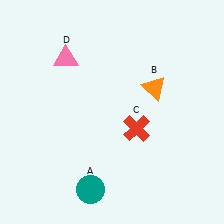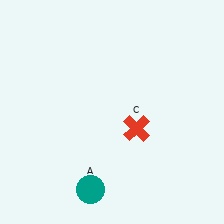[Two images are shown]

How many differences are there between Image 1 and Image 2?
There are 2 differences between the two images.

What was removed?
The pink triangle (D), the orange triangle (B) were removed in Image 2.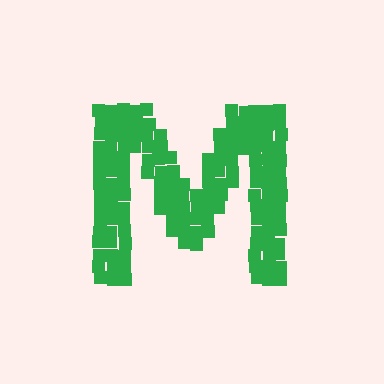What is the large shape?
The large shape is the letter M.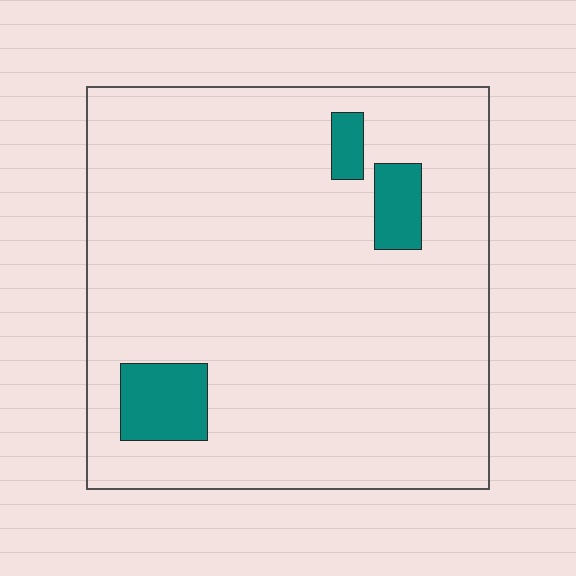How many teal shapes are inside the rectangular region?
3.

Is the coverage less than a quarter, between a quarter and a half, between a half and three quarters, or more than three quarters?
Less than a quarter.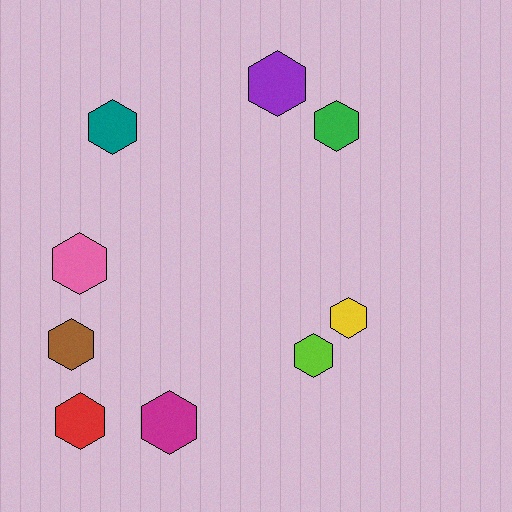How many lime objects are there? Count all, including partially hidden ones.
There is 1 lime object.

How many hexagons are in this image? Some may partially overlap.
There are 9 hexagons.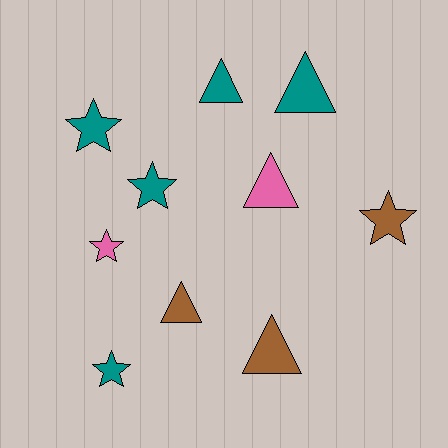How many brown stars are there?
There is 1 brown star.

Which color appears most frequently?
Teal, with 5 objects.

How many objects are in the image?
There are 10 objects.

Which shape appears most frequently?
Triangle, with 5 objects.